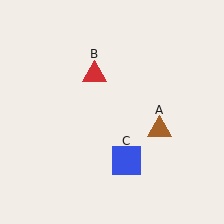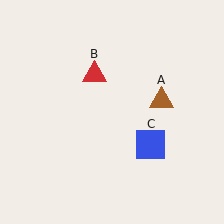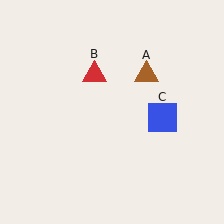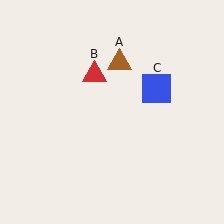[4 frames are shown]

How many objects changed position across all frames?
2 objects changed position: brown triangle (object A), blue square (object C).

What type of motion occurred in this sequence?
The brown triangle (object A), blue square (object C) rotated counterclockwise around the center of the scene.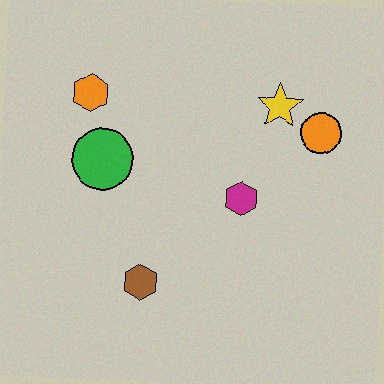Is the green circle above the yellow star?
No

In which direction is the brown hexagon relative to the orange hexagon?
The brown hexagon is below the orange hexagon.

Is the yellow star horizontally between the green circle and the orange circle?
Yes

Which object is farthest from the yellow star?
The brown hexagon is farthest from the yellow star.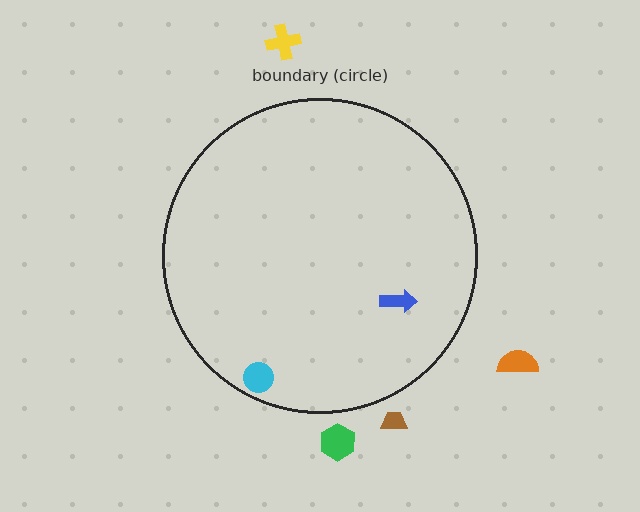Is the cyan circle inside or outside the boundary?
Inside.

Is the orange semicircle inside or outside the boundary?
Outside.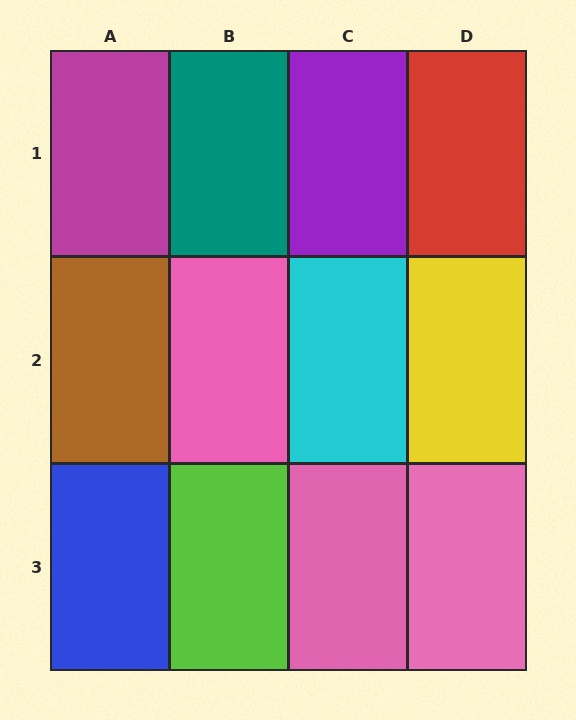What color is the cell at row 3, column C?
Pink.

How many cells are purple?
1 cell is purple.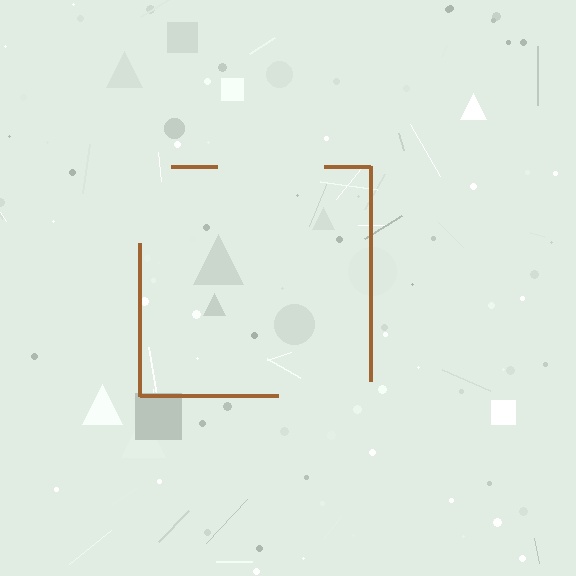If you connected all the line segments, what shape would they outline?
They would outline a square.